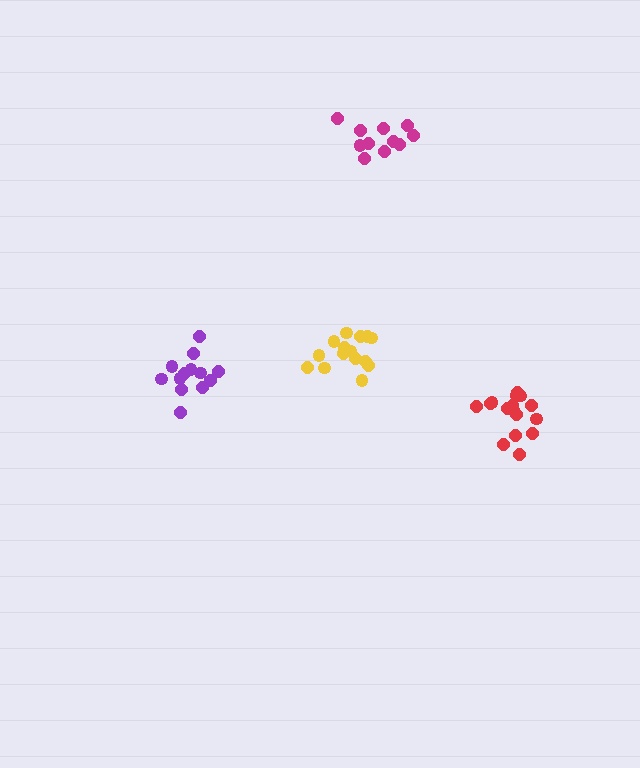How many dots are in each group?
Group 1: 11 dots, Group 2: 15 dots, Group 3: 16 dots, Group 4: 13 dots (55 total).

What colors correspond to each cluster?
The clusters are colored: magenta, yellow, red, purple.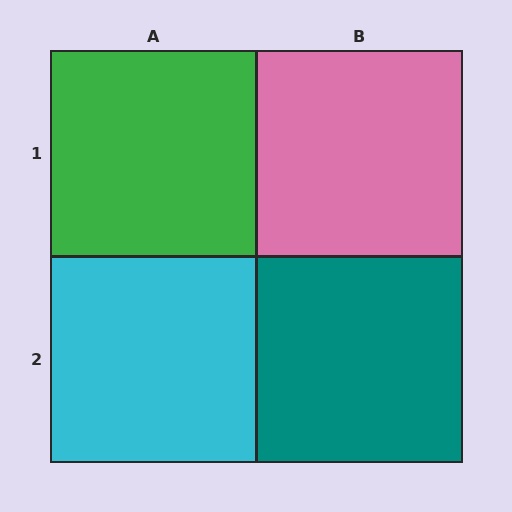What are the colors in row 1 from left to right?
Green, pink.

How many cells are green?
1 cell is green.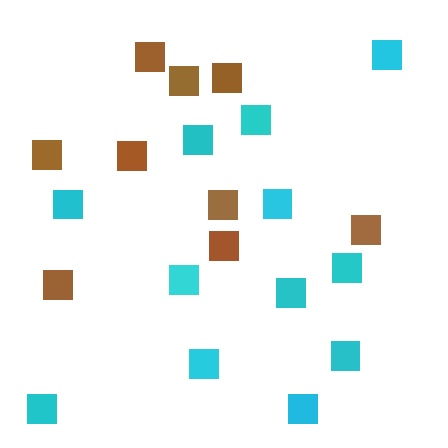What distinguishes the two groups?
There are 2 groups: one group of brown squares (9) and one group of cyan squares (12).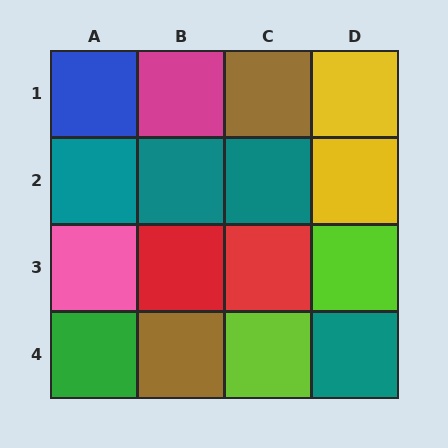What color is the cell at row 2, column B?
Teal.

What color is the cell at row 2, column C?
Teal.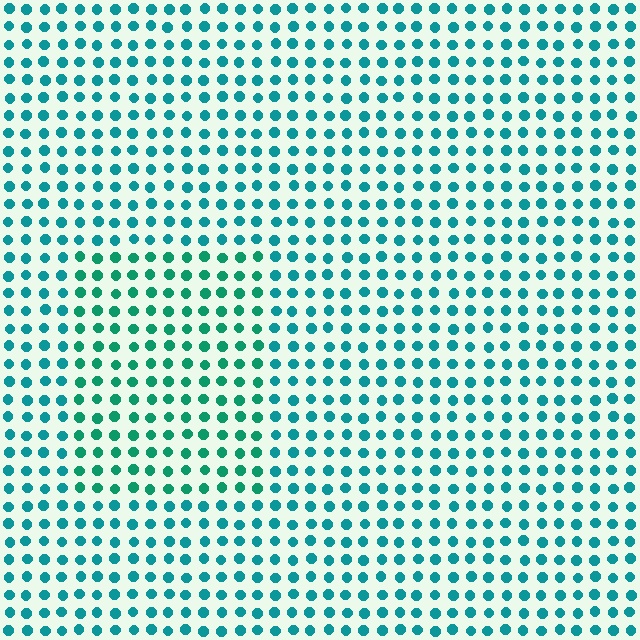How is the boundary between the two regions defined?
The boundary is defined purely by a slight shift in hue (about 22 degrees). Spacing, size, and orientation are identical on both sides.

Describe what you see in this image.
The image is filled with small teal elements in a uniform arrangement. A rectangle-shaped region is visible where the elements are tinted to a slightly different hue, forming a subtle color boundary.